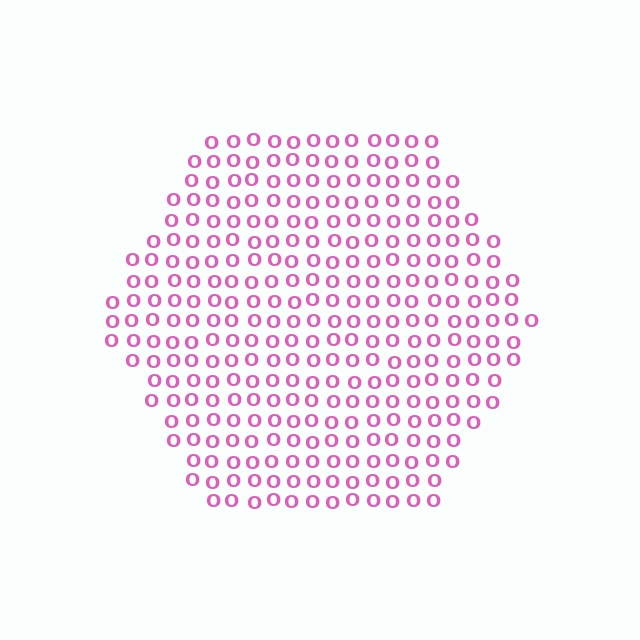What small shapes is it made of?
It is made of small letter O's.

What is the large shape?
The large shape is a hexagon.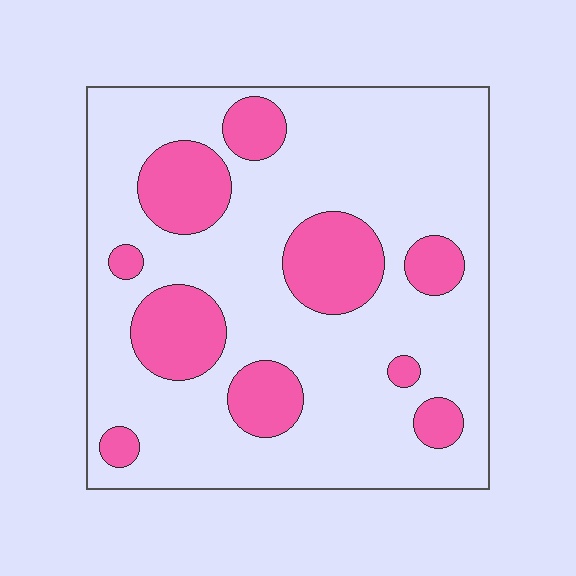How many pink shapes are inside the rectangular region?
10.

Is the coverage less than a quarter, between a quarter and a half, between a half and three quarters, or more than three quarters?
Less than a quarter.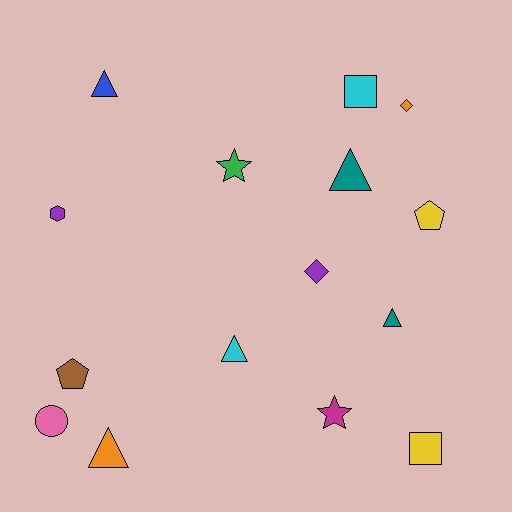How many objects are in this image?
There are 15 objects.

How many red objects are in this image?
There are no red objects.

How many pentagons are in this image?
There are 2 pentagons.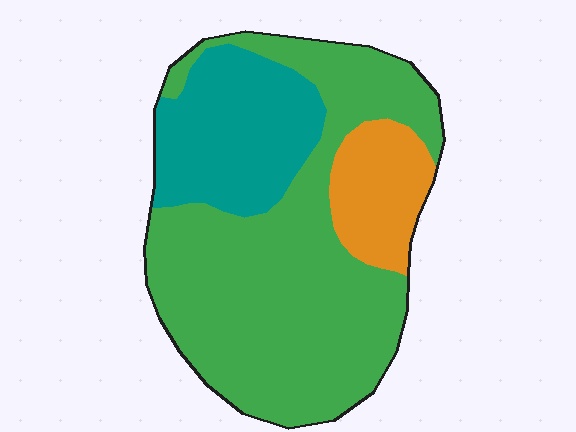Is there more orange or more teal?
Teal.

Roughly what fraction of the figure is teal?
Teal covers 24% of the figure.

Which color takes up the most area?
Green, at roughly 65%.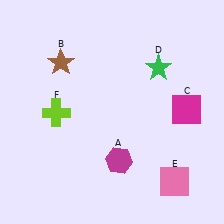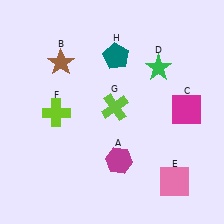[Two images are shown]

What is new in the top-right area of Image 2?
A lime cross (G) was added in the top-right area of Image 2.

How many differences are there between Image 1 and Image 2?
There are 2 differences between the two images.